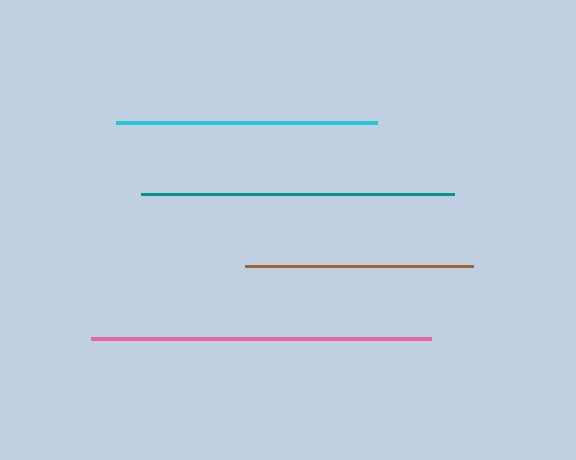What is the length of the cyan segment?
The cyan segment is approximately 261 pixels long.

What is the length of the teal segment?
The teal segment is approximately 313 pixels long.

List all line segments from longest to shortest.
From longest to shortest: pink, teal, cyan, brown.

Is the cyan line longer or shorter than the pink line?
The pink line is longer than the cyan line.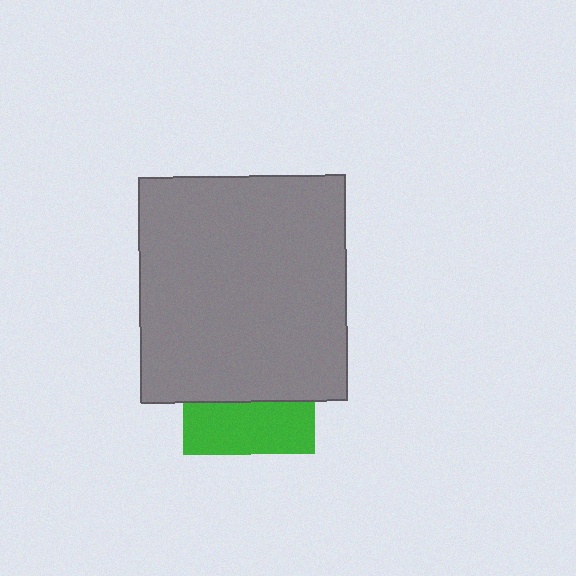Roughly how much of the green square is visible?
A small part of it is visible (roughly 40%).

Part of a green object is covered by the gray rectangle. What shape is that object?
It is a square.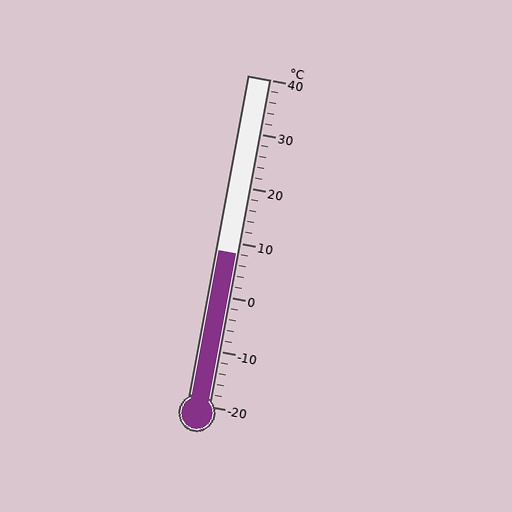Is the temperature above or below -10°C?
The temperature is above -10°C.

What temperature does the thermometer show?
The thermometer shows approximately 8°C.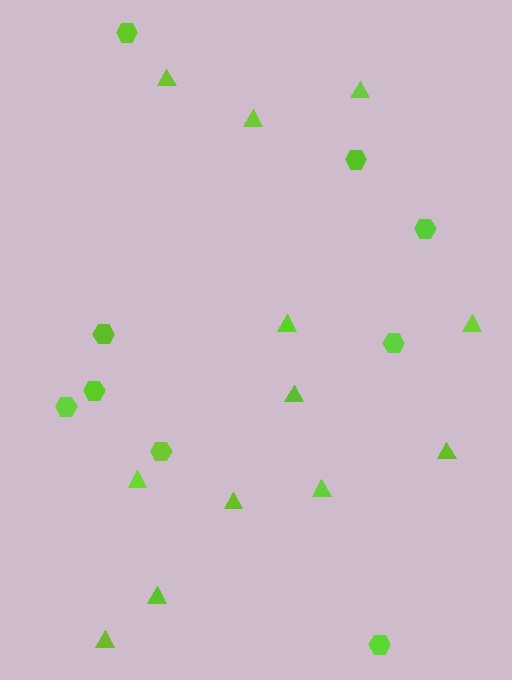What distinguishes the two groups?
There are 2 groups: one group of hexagons (9) and one group of triangles (12).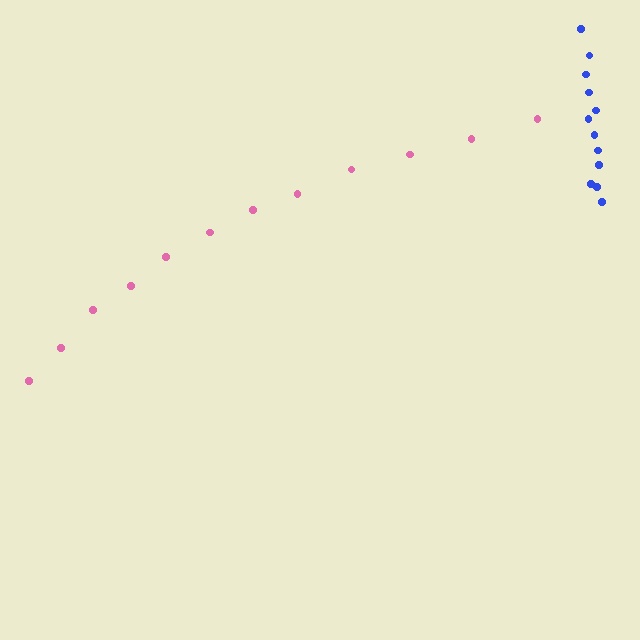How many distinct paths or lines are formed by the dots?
There are 2 distinct paths.